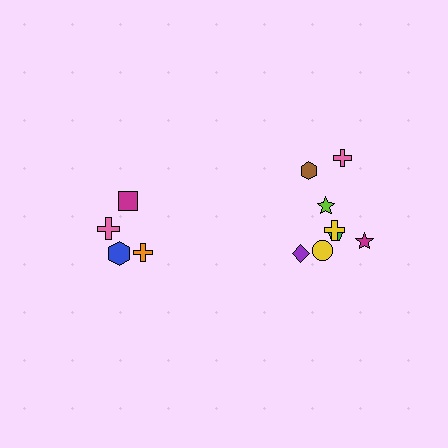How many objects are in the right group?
There are 8 objects.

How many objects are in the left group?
There are 4 objects.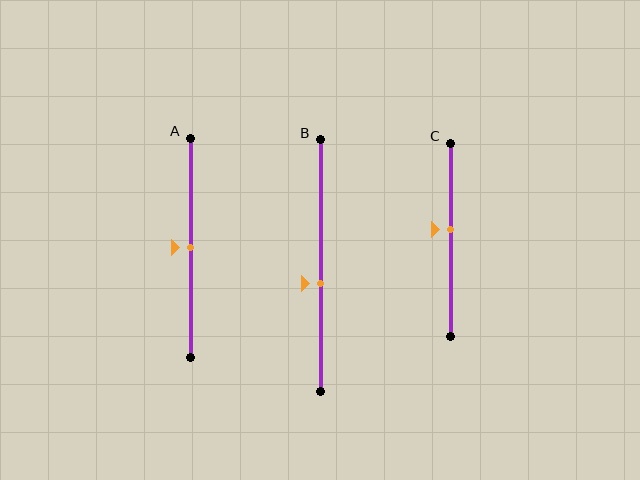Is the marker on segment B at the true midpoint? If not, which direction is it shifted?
No, the marker on segment B is shifted downward by about 7% of the segment length.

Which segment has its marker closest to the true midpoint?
Segment A has its marker closest to the true midpoint.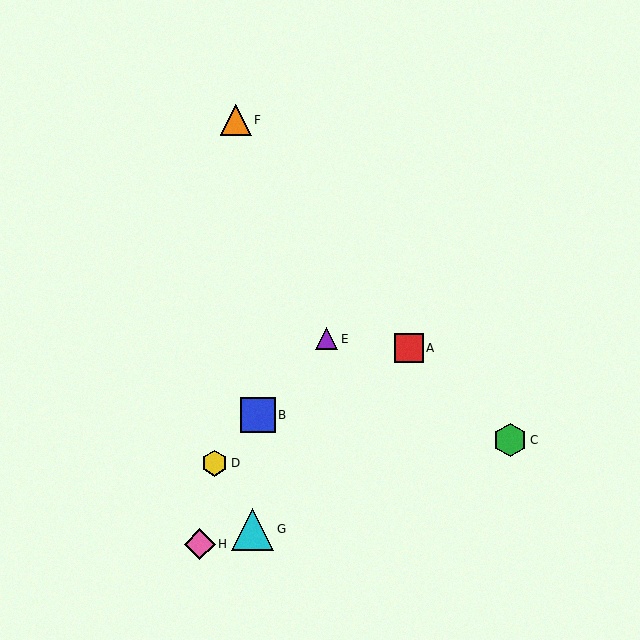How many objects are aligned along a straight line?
3 objects (B, D, E) are aligned along a straight line.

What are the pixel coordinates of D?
Object D is at (215, 463).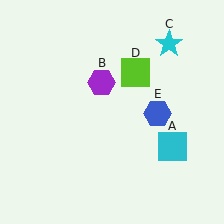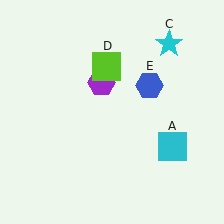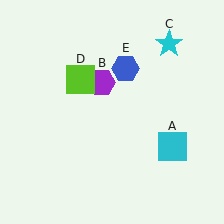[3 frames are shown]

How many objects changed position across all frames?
2 objects changed position: lime square (object D), blue hexagon (object E).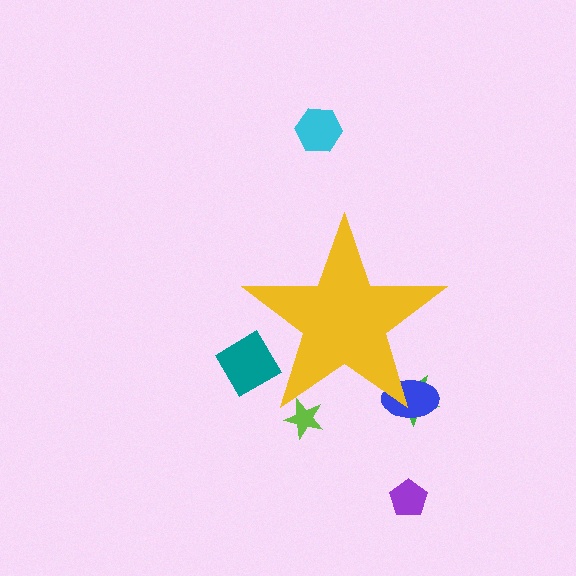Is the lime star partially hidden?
Yes, the lime star is partially hidden behind the yellow star.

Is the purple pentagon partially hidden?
No, the purple pentagon is fully visible.